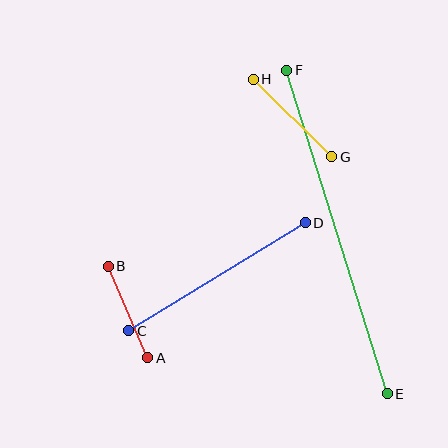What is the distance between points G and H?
The distance is approximately 110 pixels.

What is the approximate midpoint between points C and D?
The midpoint is at approximately (217, 277) pixels.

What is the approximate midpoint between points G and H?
The midpoint is at approximately (292, 118) pixels.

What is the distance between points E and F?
The distance is approximately 339 pixels.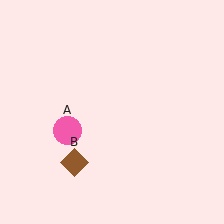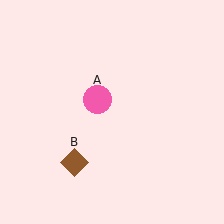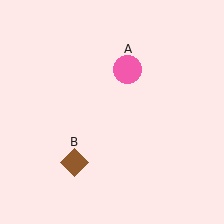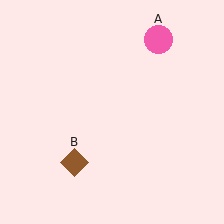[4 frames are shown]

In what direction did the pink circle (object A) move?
The pink circle (object A) moved up and to the right.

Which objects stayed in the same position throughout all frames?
Brown diamond (object B) remained stationary.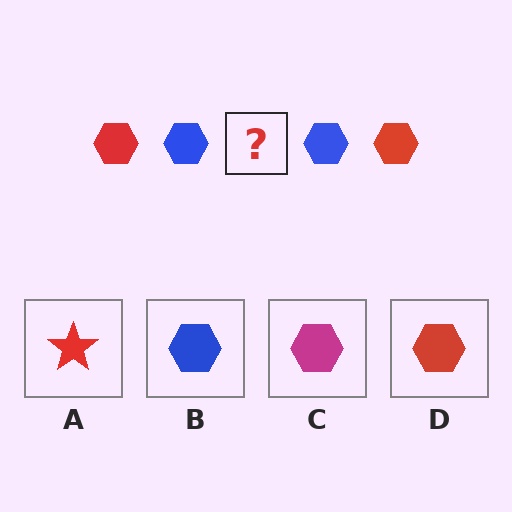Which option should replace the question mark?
Option D.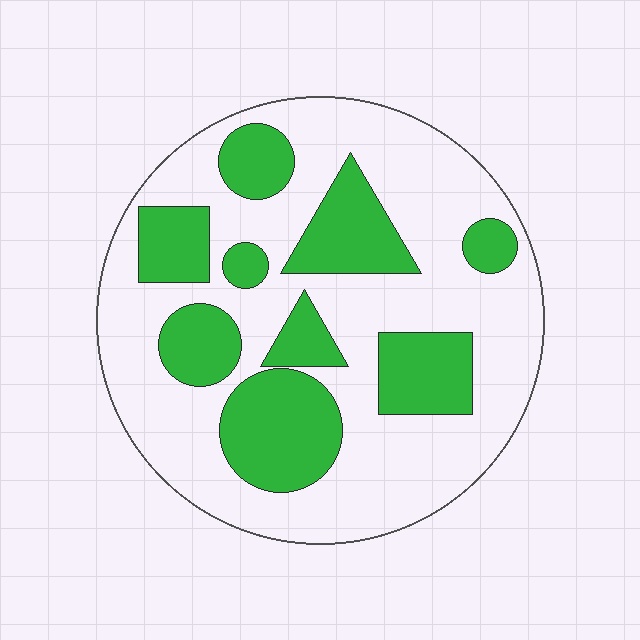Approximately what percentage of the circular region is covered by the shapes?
Approximately 35%.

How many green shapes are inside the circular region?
9.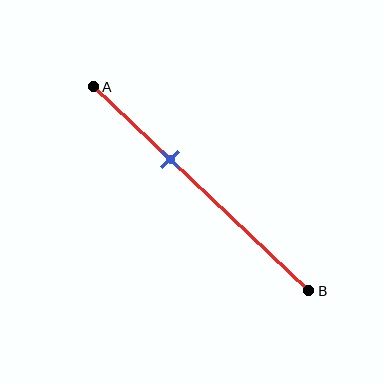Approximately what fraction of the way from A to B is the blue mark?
The blue mark is approximately 35% of the way from A to B.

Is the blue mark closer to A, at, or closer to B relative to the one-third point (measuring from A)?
The blue mark is approximately at the one-third point of segment AB.